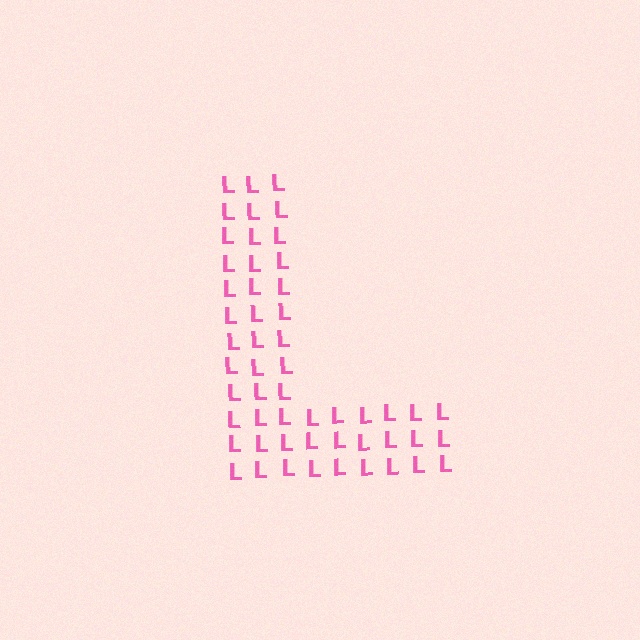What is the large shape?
The large shape is the letter L.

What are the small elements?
The small elements are letter L's.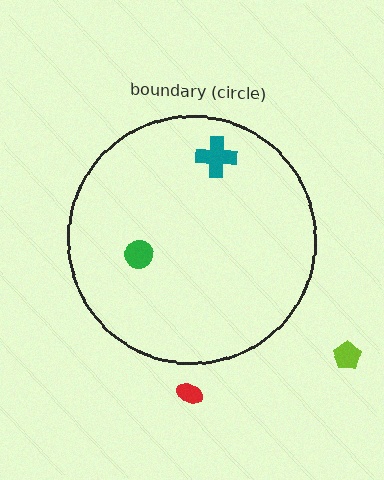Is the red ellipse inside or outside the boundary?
Outside.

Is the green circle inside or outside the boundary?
Inside.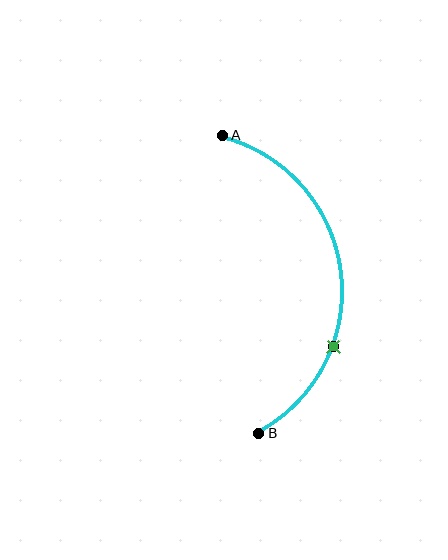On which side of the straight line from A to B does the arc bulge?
The arc bulges to the right of the straight line connecting A and B.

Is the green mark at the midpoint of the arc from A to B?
No. The green mark lies on the arc but is closer to endpoint B. The arc midpoint would be at the point on the curve equidistant along the arc from both A and B.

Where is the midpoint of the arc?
The arc midpoint is the point on the curve farthest from the straight line joining A and B. It sits to the right of that line.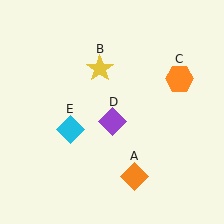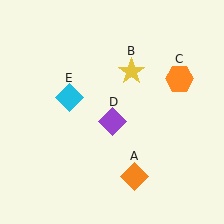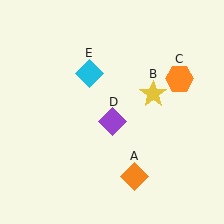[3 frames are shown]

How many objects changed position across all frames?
2 objects changed position: yellow star (object B), cyan diamond (object E).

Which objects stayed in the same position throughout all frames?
Orange diamond (object A) and orange hexagon (object C) and purple diamond (object D) remained stationary.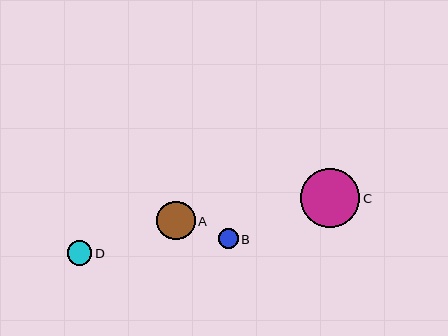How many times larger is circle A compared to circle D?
Circle A is approximately 1.6 times the size of circle D.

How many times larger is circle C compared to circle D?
Circle C is approximately 2.4 times the size of circle D.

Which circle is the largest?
Circle C is the largest with a size of approximately 59 pixels.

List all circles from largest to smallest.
From largest to smallest: C, A, D, B.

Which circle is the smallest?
Circle B is the smallest with a size of approximately 20 pixels.